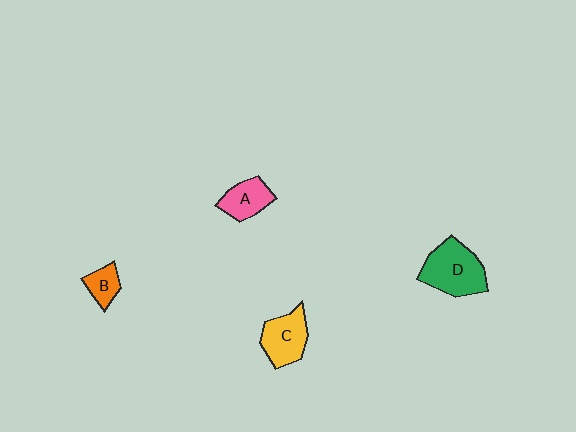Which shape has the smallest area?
Shape B (orange).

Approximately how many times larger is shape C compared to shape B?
Approximately 1.9 times.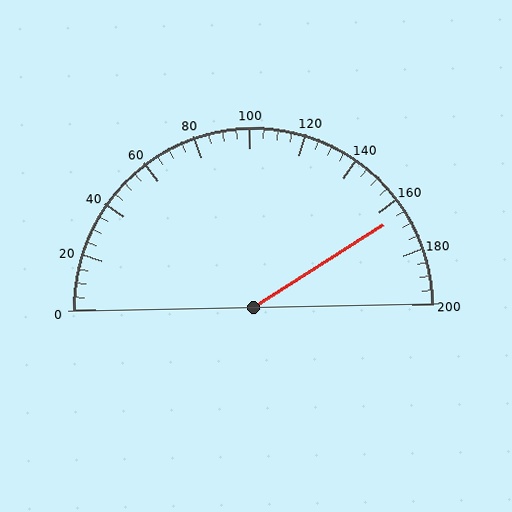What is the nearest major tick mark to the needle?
The nearest major tick mark is 160.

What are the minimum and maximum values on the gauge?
The gauge ranges from 0 to 200.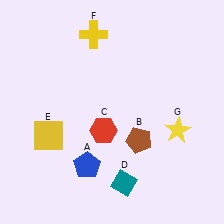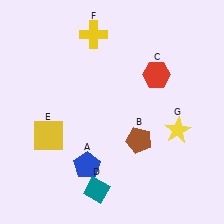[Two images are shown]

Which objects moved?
The objects that moved are: the red hexagon (C), the teal diamond (D).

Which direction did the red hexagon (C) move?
The red hexagon (C) moved up.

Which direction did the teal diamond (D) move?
The teal diamond (D) moved left.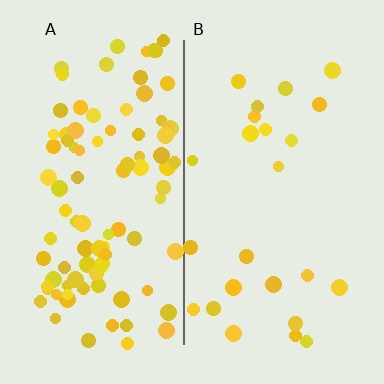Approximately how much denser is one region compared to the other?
Approximately 3.9× — region A over region B.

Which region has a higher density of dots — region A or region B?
A (the left).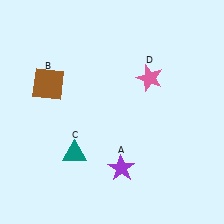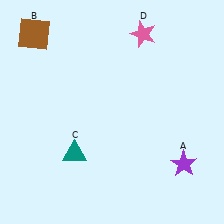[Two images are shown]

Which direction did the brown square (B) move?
The brown square (B) moved up.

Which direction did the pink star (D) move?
The pink star (D) moved up.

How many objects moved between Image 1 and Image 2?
3 objects moved between the two images.